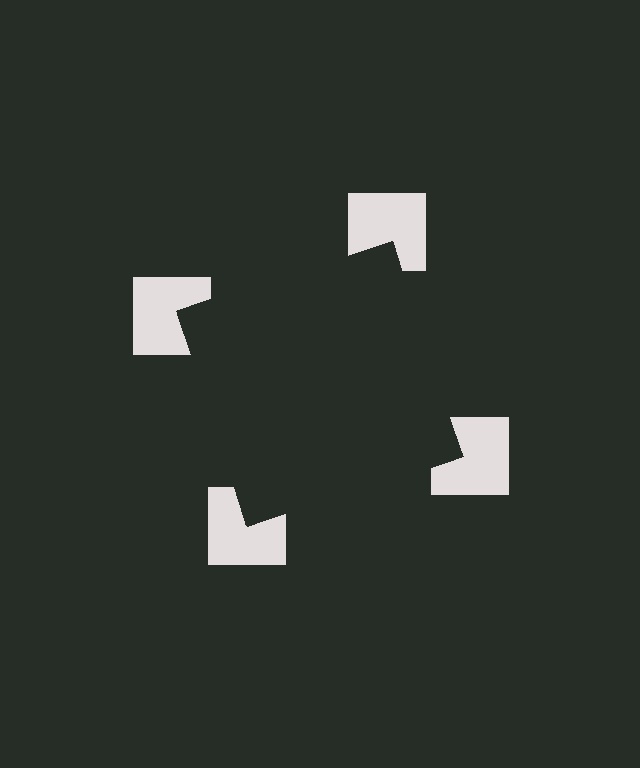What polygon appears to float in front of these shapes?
An illusory square — its edges are inferred from the aligned wedge cuts in the notched squares, not physically drawn.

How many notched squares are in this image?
There are 4 — one at each vertex of the illusory square.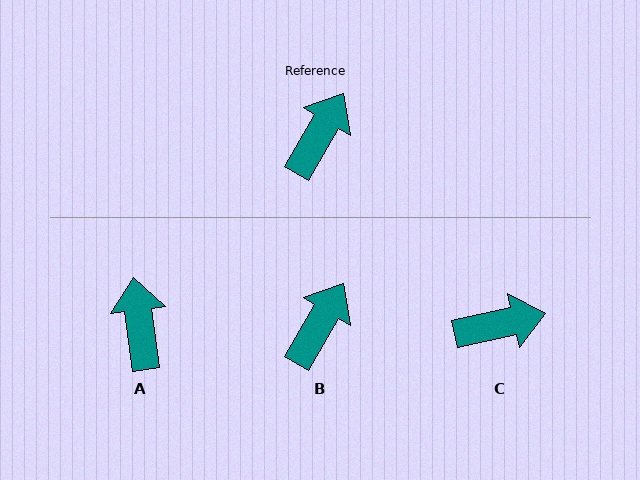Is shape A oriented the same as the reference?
No, it is off by about 38 degrees.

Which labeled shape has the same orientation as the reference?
B.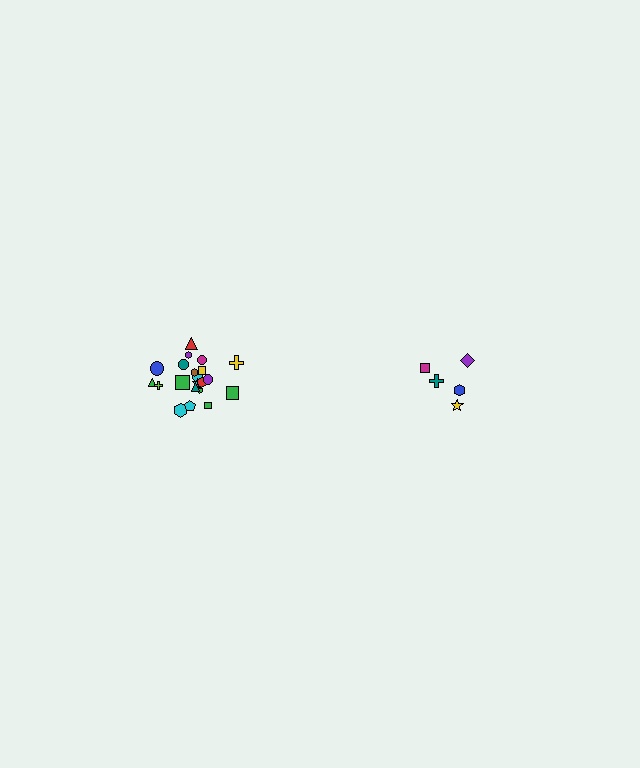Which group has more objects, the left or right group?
The left group.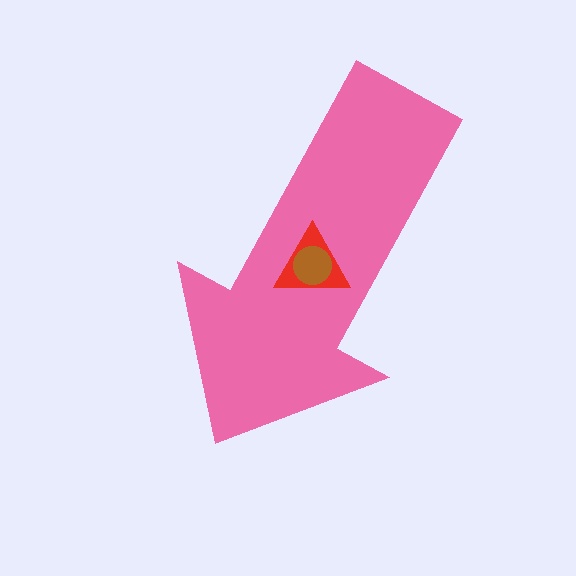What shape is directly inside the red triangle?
The brown circle.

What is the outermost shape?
The pink arrow.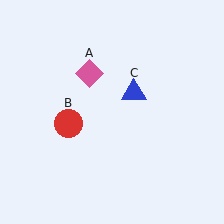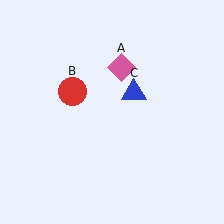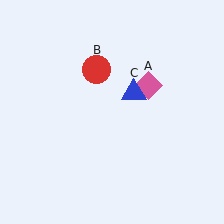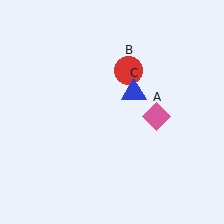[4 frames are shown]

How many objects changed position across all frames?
2 objects changed position: pink diamond (object A), red circle (object B).